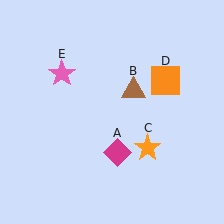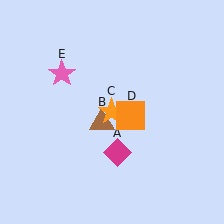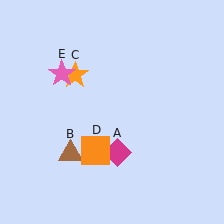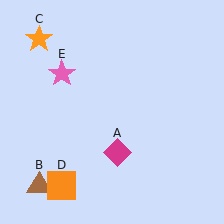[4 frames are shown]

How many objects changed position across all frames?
3 objects changed position: brown triangle (object B), orange star (object C), orange square (object D).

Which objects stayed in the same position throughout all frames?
Magenta diamond (object A) and pink star (object E) remained stationary.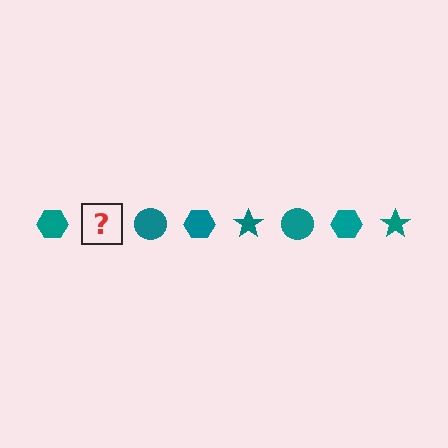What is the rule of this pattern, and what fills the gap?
The rule is that the pattern cycles through hexagon, star, circle shapes in teal. The gap should be filled with a teal star.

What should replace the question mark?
The question mark should be replaced with a teal star.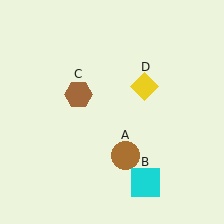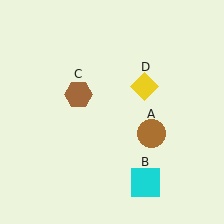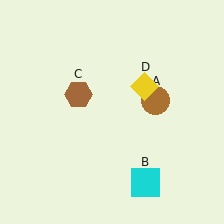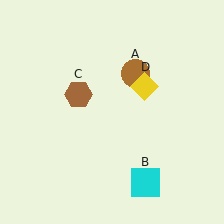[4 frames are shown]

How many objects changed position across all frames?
1 object changed position: brown circle (object A).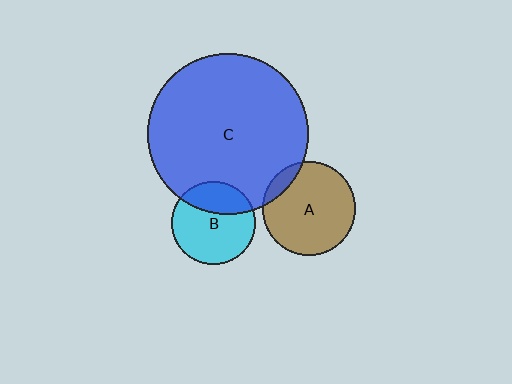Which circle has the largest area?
Circle C (blue).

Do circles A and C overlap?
Yes.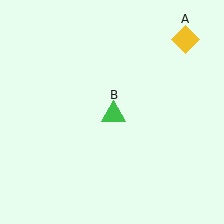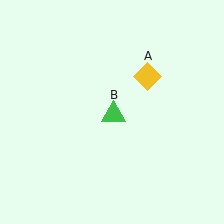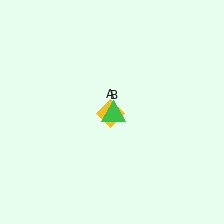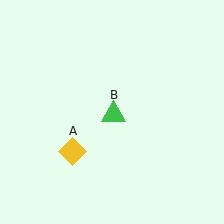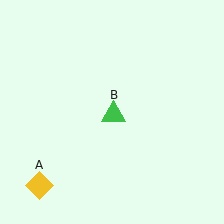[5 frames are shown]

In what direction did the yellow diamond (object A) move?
The yellow diamond (object A) moved down and to the left.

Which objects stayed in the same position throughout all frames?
Green triangle (object B) remained stationary.